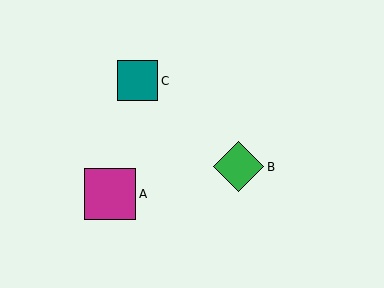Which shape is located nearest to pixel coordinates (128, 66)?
The teal square (labeled C) at (138, 81) is nearest to that location.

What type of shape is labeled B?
Shape B is a green diamond.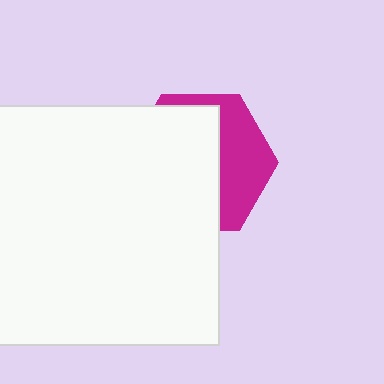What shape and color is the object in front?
The object in front is a white square.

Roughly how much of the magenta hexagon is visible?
A small part of it is visible (roughly 38%).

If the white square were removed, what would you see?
You would see the complete magenta hexagon.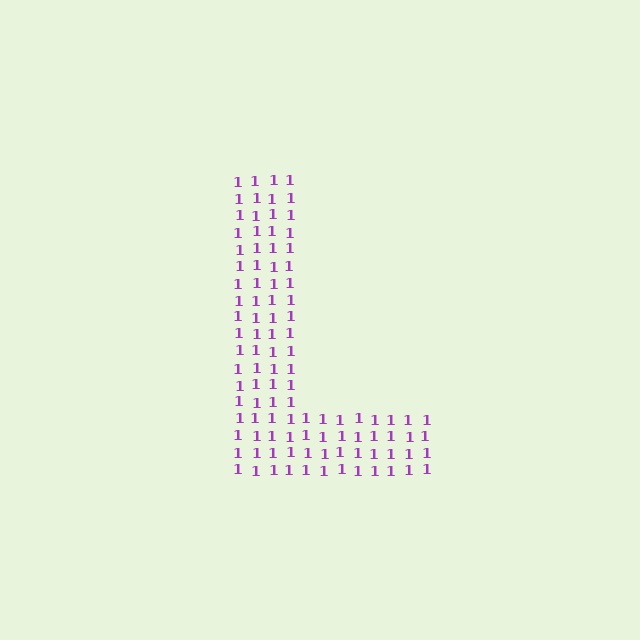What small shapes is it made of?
It is made of small digit 1's.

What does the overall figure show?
The overall figure shows the letter L.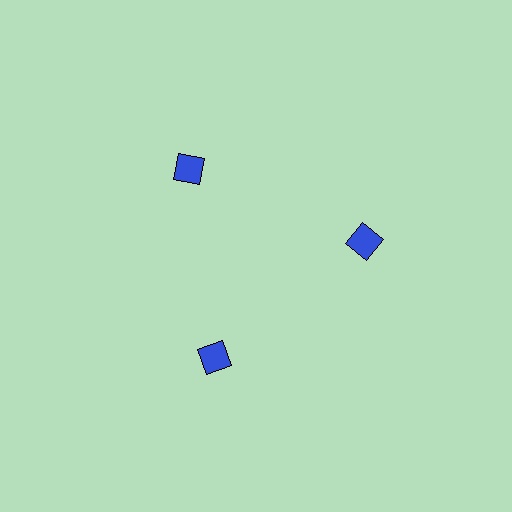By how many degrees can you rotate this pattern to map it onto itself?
The pattern maps onto itself every 120 degrees of rotation.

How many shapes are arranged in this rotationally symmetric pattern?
There are 3 shapes, arranged in 3 groups of 1.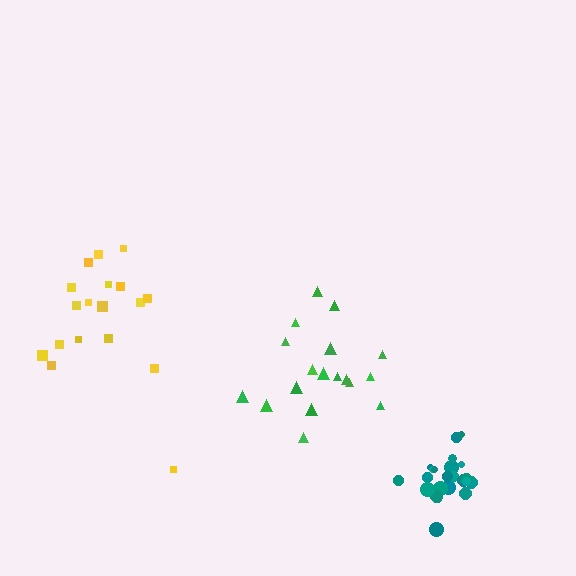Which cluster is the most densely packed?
Teal.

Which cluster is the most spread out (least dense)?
Yellow.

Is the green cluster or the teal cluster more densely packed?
Teal.